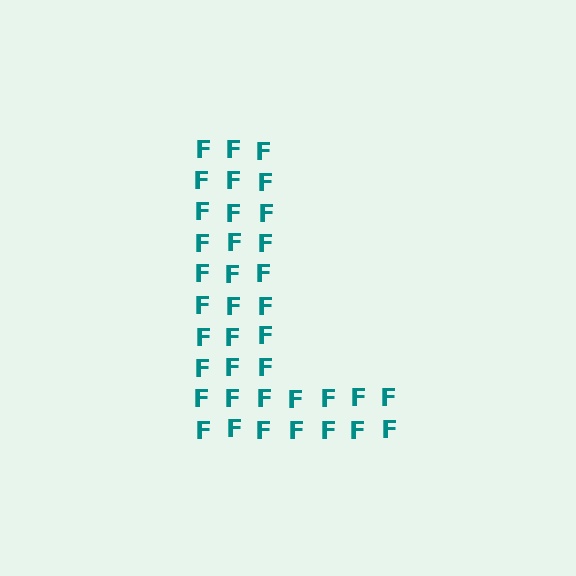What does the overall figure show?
The overall figure shows the letter L.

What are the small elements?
The small elements are letter F's.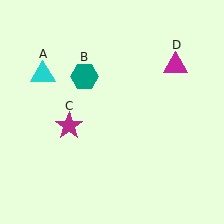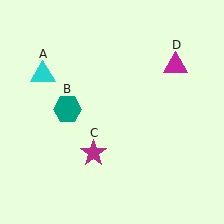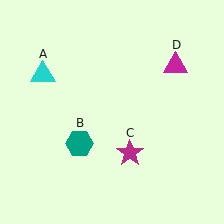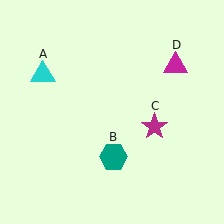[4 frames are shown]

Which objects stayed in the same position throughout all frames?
Cyan triangle (object A) and magenta triangle (object D) remained stationary.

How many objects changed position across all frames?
2 objects changed position: teal hexagon (object B), magenta star (object C).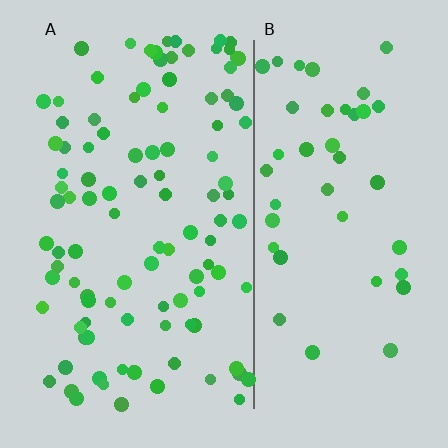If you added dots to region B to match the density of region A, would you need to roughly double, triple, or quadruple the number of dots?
Approximately double.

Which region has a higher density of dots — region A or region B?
A (the left).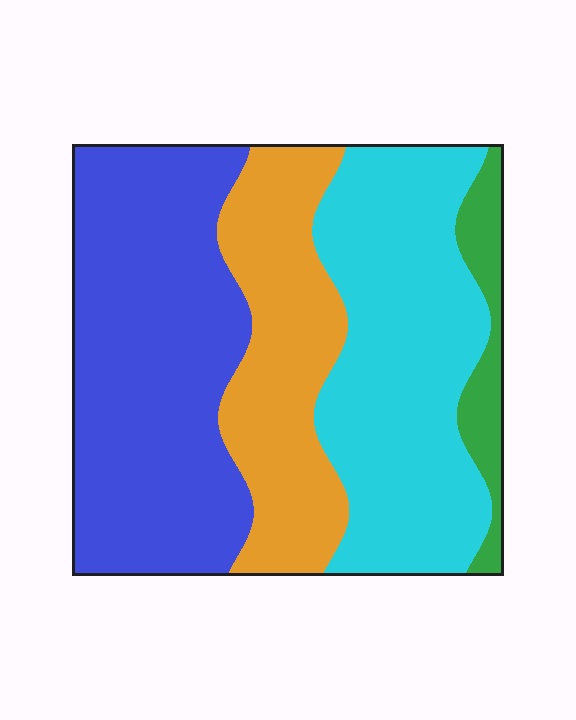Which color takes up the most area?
Blue, at roughly 40%.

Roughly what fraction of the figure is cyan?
Cyan takes up about one third (1/3) of the figure.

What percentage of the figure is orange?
Orange covers 22% of the figure.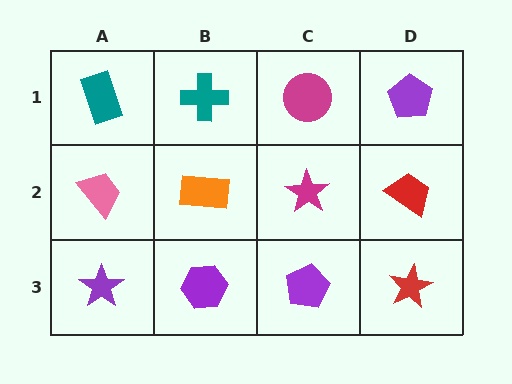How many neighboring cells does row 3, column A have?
2.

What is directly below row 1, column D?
A red trapezoid.